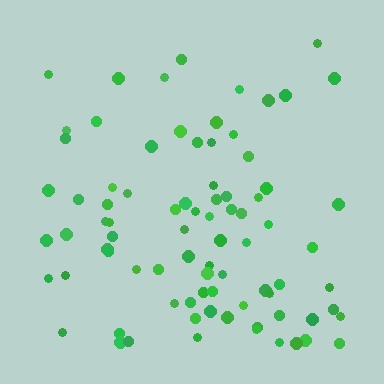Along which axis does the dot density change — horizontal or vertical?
Vertical.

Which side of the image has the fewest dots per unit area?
The top.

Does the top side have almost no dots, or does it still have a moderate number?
Still a moderate number, just noticeably fewer than the bottom.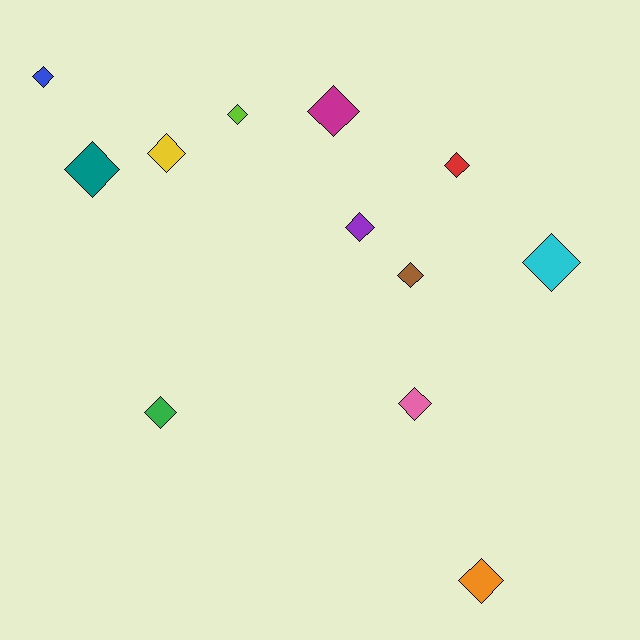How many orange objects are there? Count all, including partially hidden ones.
There is 1 orange object.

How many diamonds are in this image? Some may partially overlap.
There are 12 diamonds.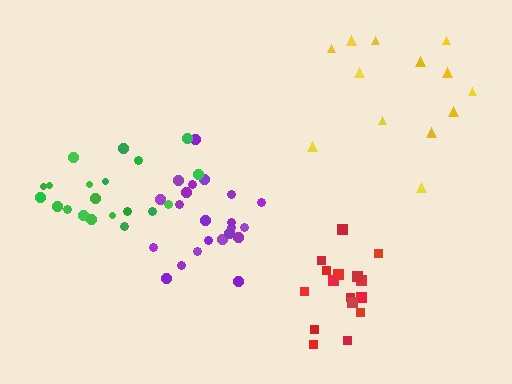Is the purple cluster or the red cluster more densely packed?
Purple.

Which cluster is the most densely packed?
Purple.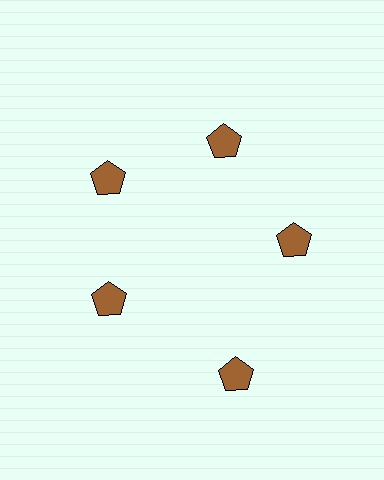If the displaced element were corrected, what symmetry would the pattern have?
It would have 5-fold rotational symmetry — the pattern would map onto itself every 72 degrees.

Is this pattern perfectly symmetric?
No. The 5 brown pentagons are arranged in a ring, but one element near the 5 o'clock position is pushed outward from the center, breaking the 5-fold rotational symmetry.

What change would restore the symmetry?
The symmetry would be restored by moving it inward, back onto the ring so that all 5 pentagons sit at equal angles and equal distance from the center.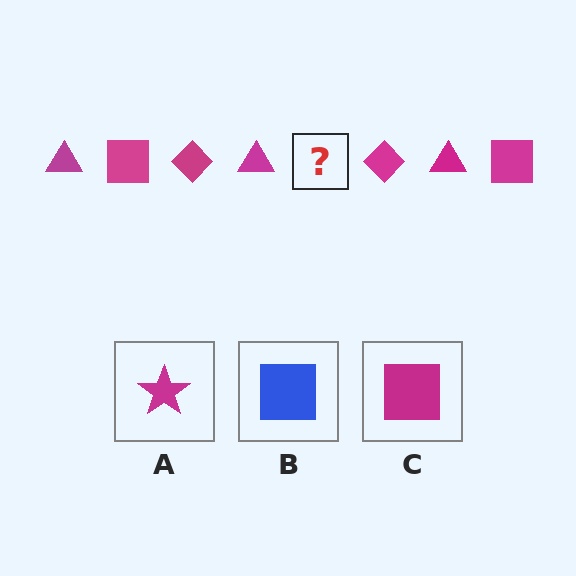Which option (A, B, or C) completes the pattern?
C.